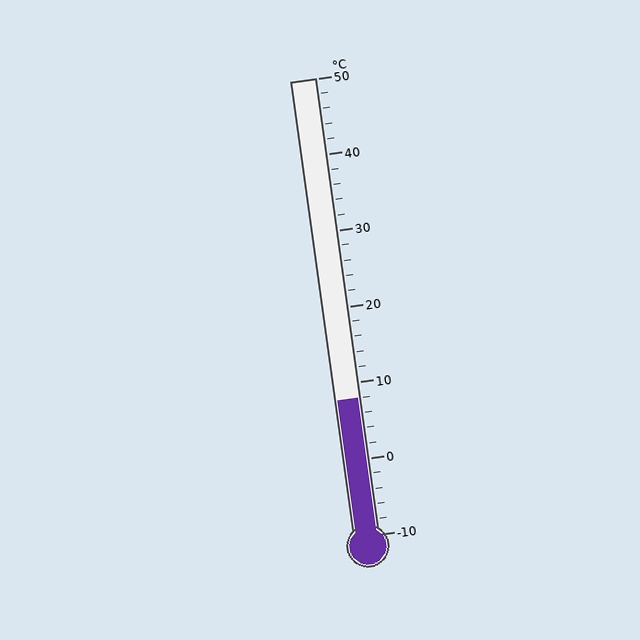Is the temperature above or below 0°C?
The temperature is above 0°C.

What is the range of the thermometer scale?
The thermometer scale ranges from -10°C to 50°C.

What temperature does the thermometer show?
The thermometer shows approximately 8°C.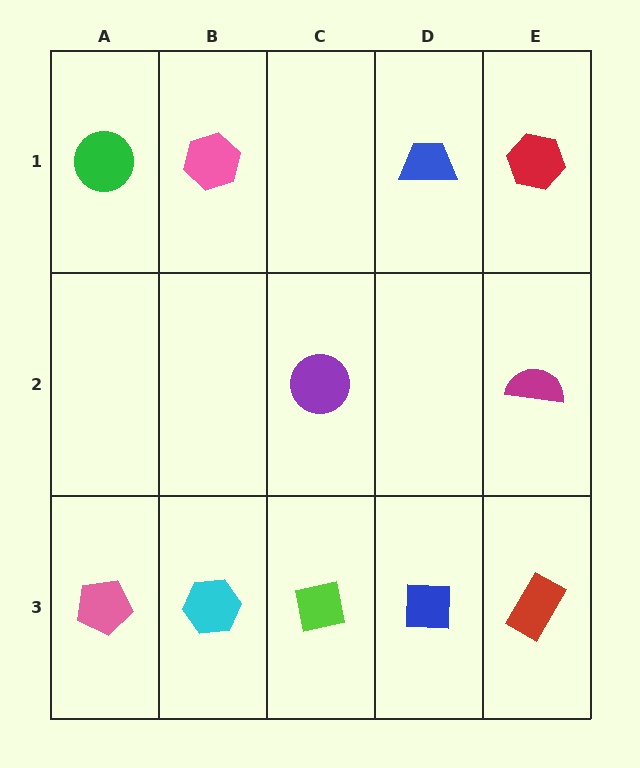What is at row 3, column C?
A lime square.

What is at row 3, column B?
A cyan hexagon.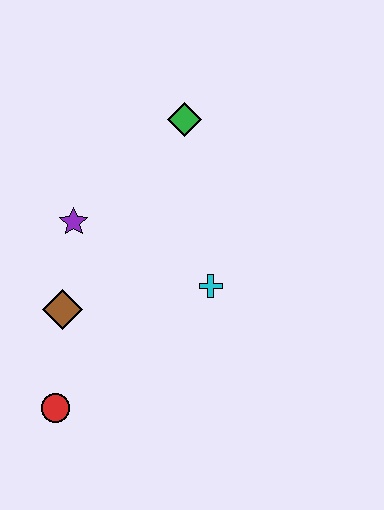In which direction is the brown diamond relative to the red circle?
The brown diamond is above the red circle.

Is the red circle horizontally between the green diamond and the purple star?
No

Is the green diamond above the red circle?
Yes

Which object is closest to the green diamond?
The purple star is closest to the green diamond.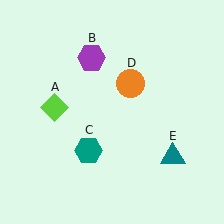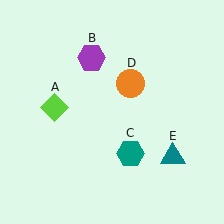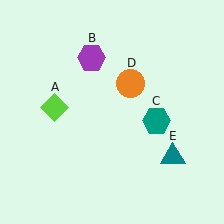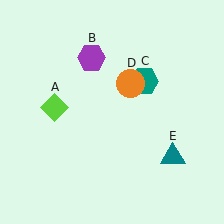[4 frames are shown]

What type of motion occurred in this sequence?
The teal hexagon (object C) rotated counterclockwise around the center of the scene.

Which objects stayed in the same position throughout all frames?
Lime diamond (object A) and purple hexagon (object B) and orange circle (object D) and teal triangle (object E) remained stationary.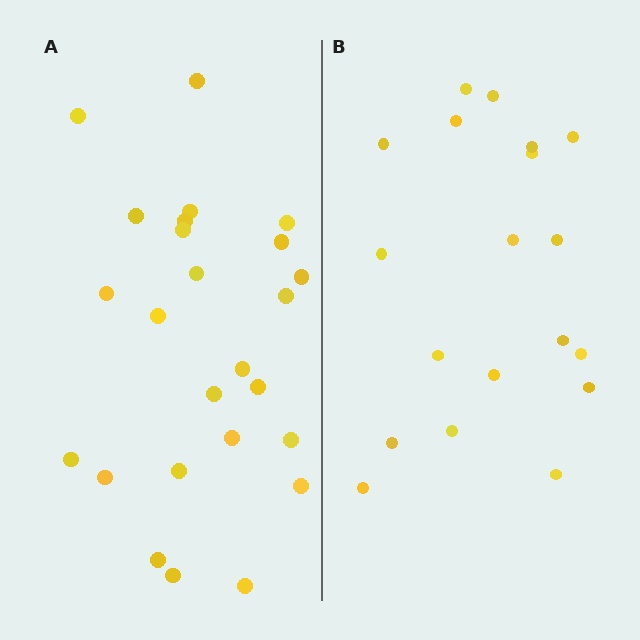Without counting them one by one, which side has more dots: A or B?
Region A (the left region) has more dots.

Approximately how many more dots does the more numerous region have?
Region A has about 6 more dots than region B.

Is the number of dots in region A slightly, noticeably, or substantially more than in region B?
Region A has noticeably more, but not dramatically so. The ratio is roughly 1.3 to 1.